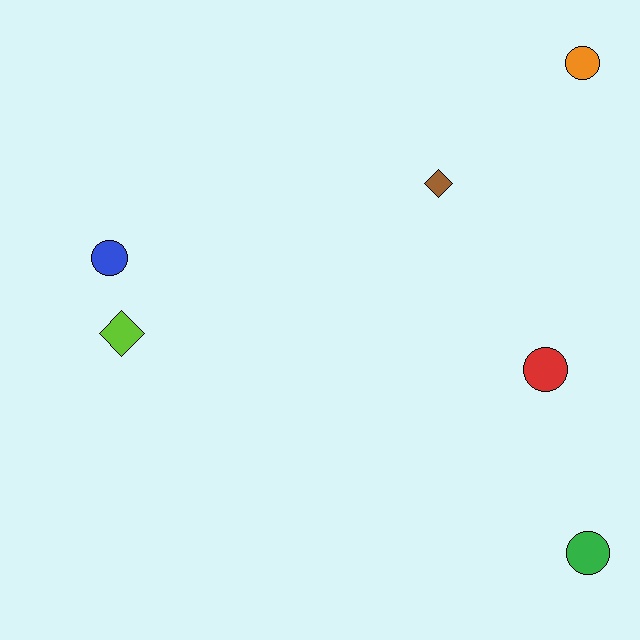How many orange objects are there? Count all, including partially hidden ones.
There is 1 orange object.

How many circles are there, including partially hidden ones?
There are 4 circles.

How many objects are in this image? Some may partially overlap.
There are 6 objects.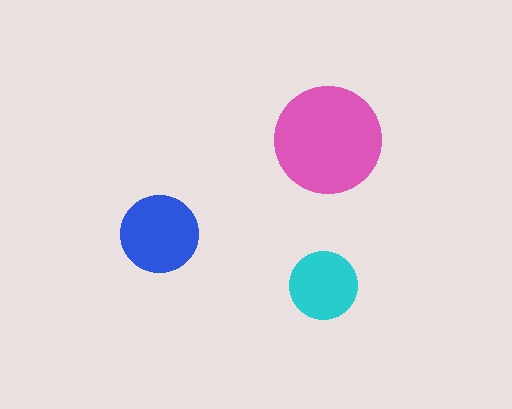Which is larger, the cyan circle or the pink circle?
The pink one.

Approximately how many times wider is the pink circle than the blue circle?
About 1.5 times wider.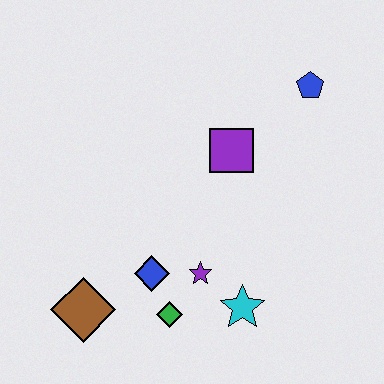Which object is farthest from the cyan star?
The blue pentagon is farthest from the cyan star.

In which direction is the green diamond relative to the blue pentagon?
The green diamond is below the blue pentagon.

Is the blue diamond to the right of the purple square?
No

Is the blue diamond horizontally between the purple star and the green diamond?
No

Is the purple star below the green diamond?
No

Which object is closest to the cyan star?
The purple star is closest to the cyan star.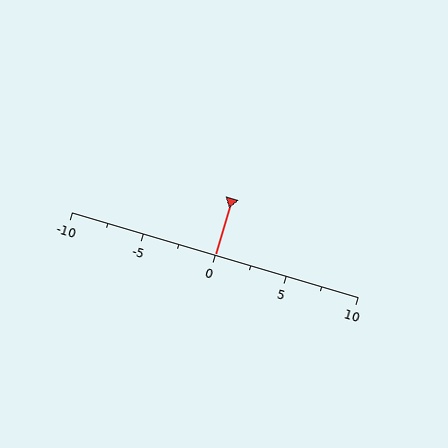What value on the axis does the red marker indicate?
The marker indicates approximately 0.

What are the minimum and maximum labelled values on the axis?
The axis runs from -10 to 10.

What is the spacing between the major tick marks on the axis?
The major ticks are spaced 5 apart.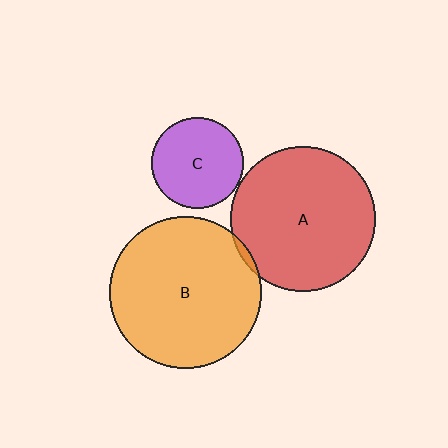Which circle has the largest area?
Circle B (orange).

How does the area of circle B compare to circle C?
Approximately 2.8 times.